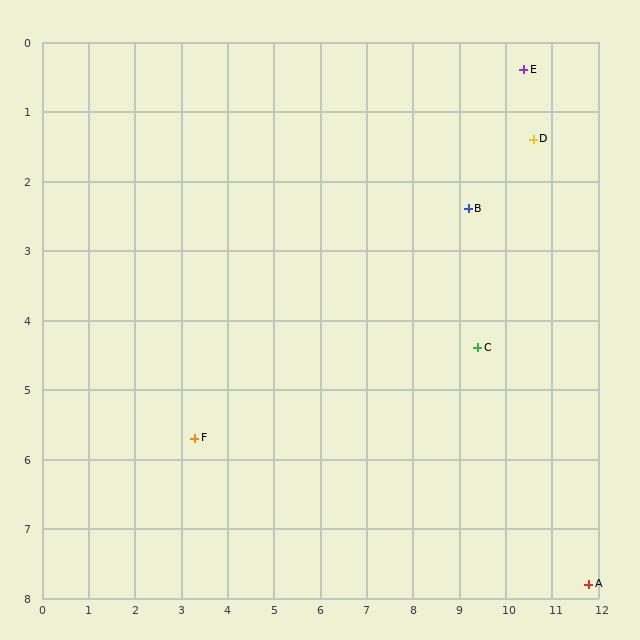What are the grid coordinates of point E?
Point E is at approximately (10.4, 0.4).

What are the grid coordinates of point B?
Point B is at approximately (9.2, 2.4).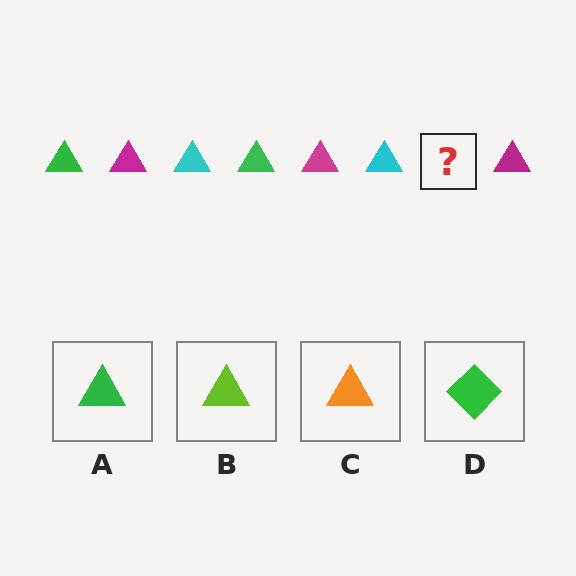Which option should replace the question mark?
Option A.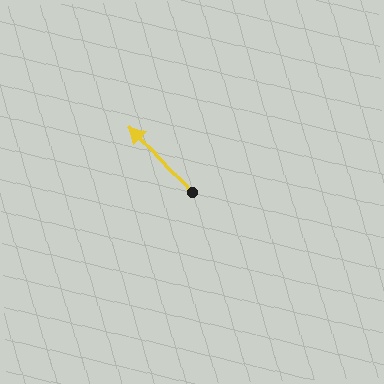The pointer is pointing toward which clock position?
Roughly 11 o'clock.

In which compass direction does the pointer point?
Northwest.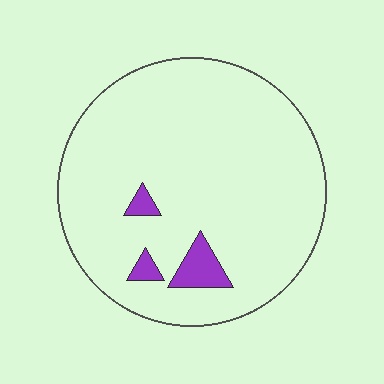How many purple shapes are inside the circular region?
3.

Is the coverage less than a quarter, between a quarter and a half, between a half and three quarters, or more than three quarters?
Less than a quarter.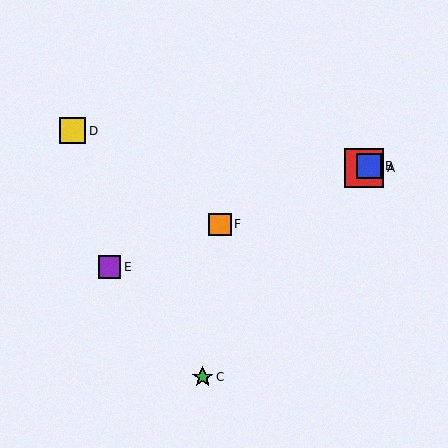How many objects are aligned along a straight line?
4 objects (A, B, E, F) are aligned along a straight line.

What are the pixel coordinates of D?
Object D is at (72, 131).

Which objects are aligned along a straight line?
Objects A, B, E, F are aligned along a straight line.